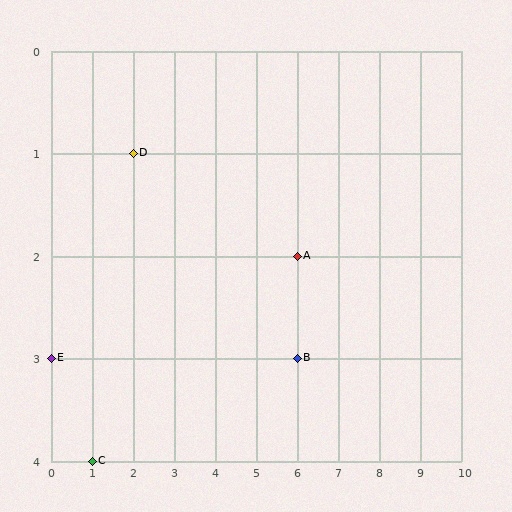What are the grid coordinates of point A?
Point A is at grid coordinates (6, 2).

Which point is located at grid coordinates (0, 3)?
Point E is at (0, 3).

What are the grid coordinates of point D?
Point D is at grid coordinates (2, 1).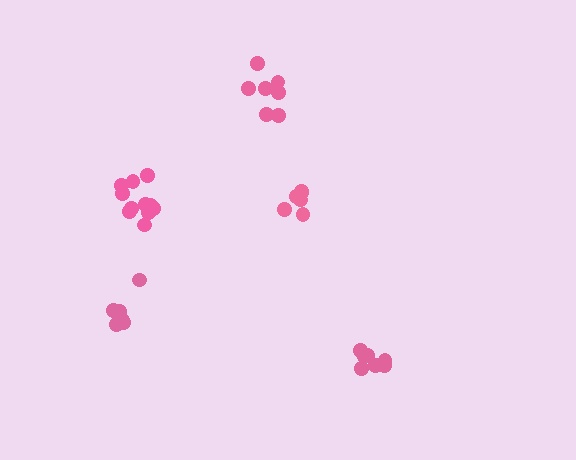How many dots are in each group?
Group 1: 6 dots, Group 2: 11 dots, Group 3: 7 dots, Group 4: 7 dots, Group 5: 7 dots (38 total).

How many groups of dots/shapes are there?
There are 5 groups.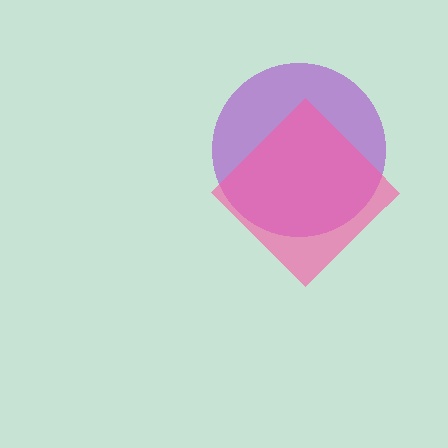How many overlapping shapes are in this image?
There are 2 overlapping shapes in the image.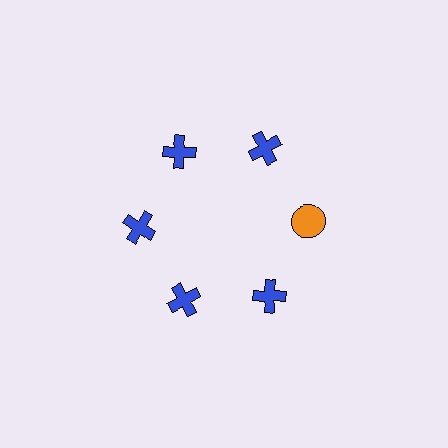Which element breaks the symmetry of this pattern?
The orange circle at roughly the 3 o'clock position breaks the symmetry. All other shapes are blue crosses.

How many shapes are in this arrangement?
There are 6 shapes arranged in a ring pattern.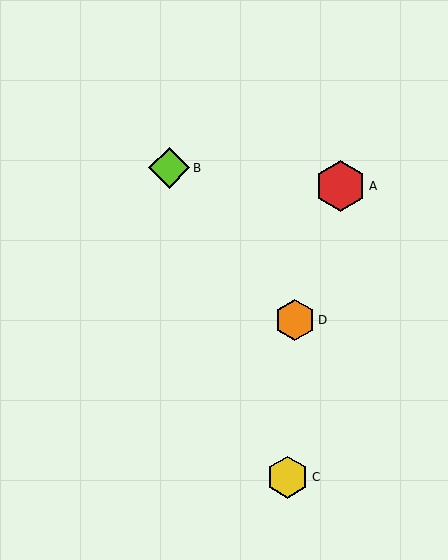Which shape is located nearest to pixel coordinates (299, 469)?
The yellow hexagon (labeled C) at (288, 477) is nearest to that location.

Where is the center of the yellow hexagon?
The center of the yellow hexagon is at (288, 477).